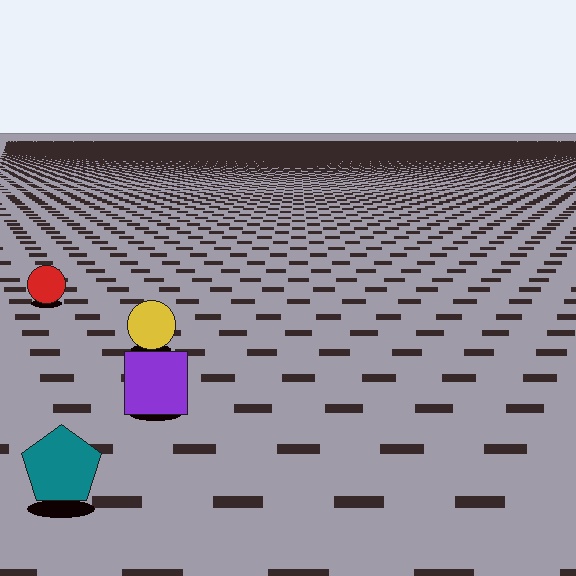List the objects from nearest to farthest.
From nearest to farthest: the teal pentagon, the purple square, the yellow circle, the red circle.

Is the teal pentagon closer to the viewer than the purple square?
Yes. The teal pentagon is closer — you can tell from the texture gradient: the ground texture is coarser near it.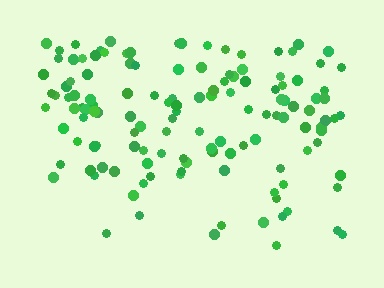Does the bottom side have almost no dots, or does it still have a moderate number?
Still a moderate number, just noticeably fewer than the top.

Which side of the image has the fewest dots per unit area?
The bottom.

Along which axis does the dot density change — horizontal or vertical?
Vertical.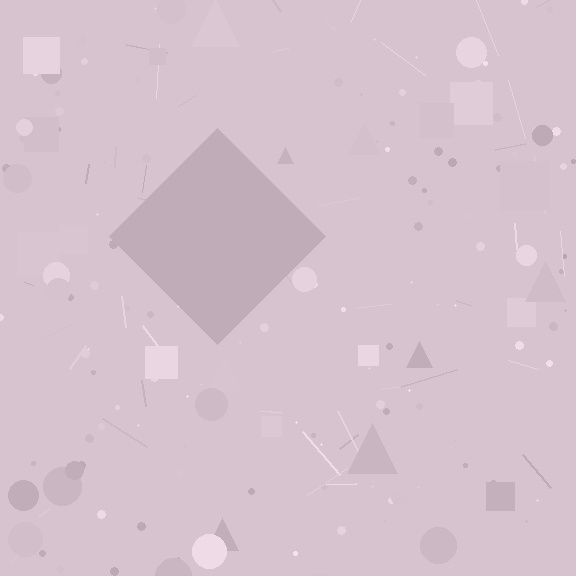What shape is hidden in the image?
A diamond is hidden in the image.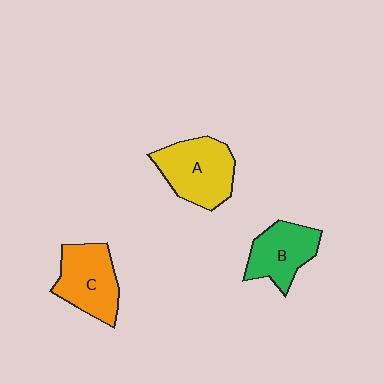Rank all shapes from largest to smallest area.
From largest to smallest: A (yellow), C (orange), B (green).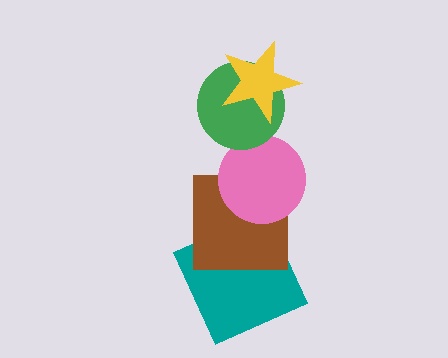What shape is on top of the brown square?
The pink circle is on top of the brown square.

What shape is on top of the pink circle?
The green circle is on top of the pink circle.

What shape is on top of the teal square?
The brown square is on top of the teal square.